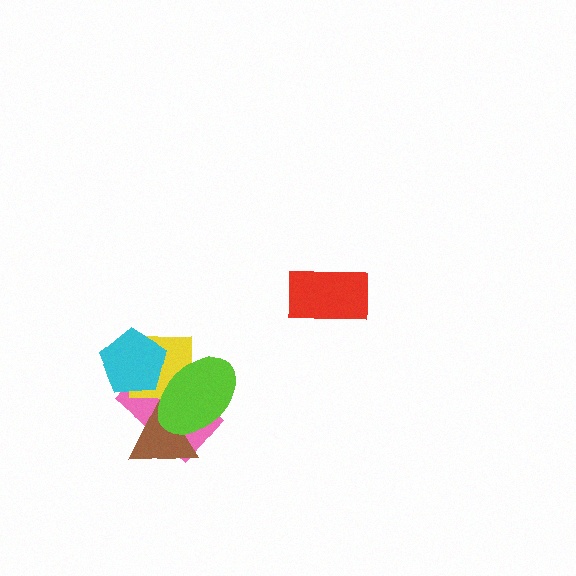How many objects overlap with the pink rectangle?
4 objects overlap with the pink rectangle.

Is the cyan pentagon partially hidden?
Yes, it is partially covered by another shape.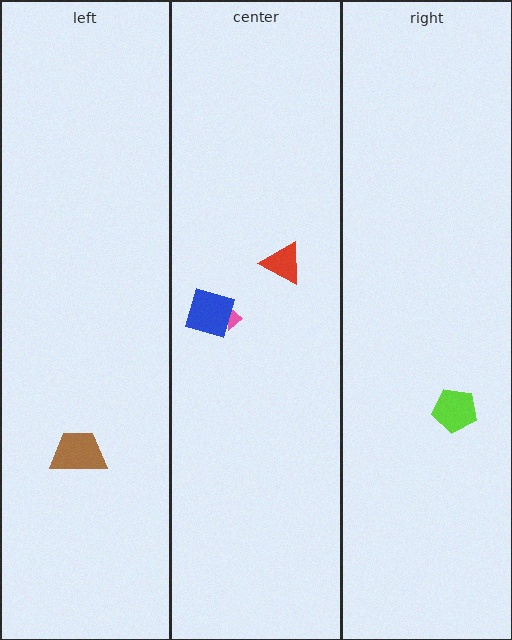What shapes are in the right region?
The lime pentagon.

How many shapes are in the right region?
1.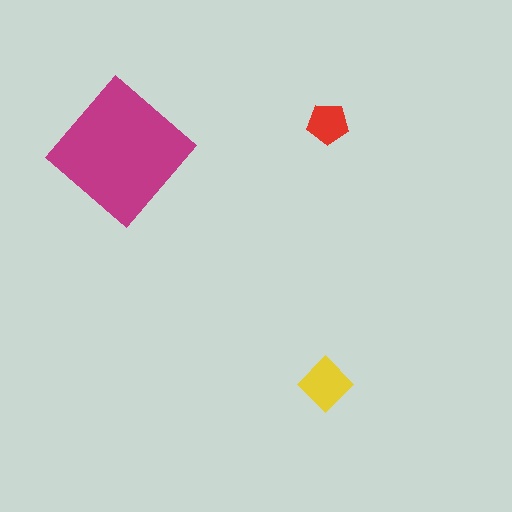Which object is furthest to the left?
The magenta diamond is leftmost.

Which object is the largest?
The magenta diamond.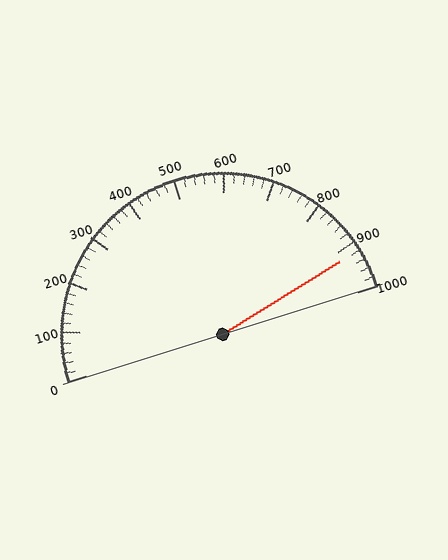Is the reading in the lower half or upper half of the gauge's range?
The reading is in the upper half of the range (0 to 1000).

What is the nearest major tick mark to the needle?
The nearest major tick mark is 900.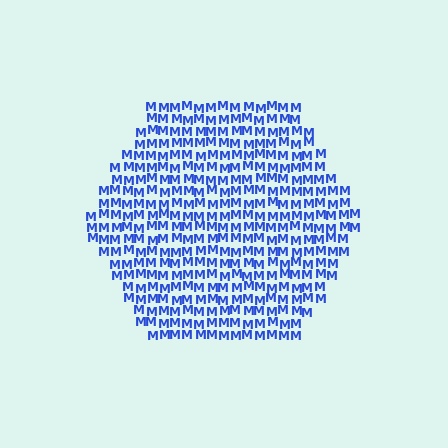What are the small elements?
The small elements are letter M's.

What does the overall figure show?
The overall figure shows a hexagon.